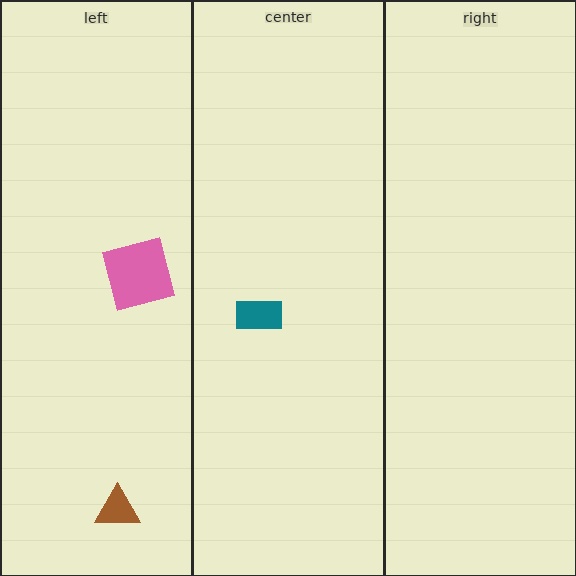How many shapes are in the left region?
2.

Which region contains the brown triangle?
The left region.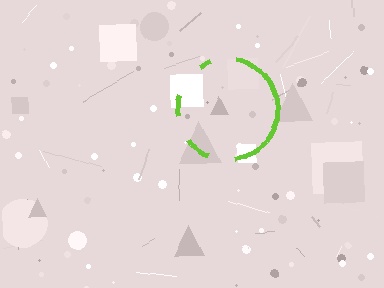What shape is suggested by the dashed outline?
The dashed outline suggests a circle.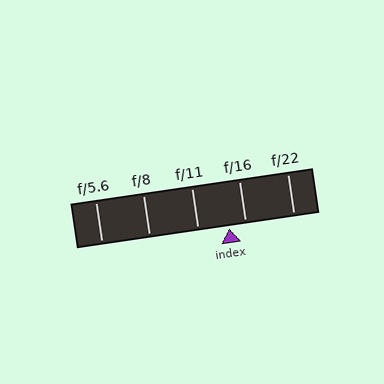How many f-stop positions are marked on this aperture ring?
There are 5 f-stop positions marked.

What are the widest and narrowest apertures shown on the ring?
The widest aperture shown is f/5.6 and the narrowest is f/22.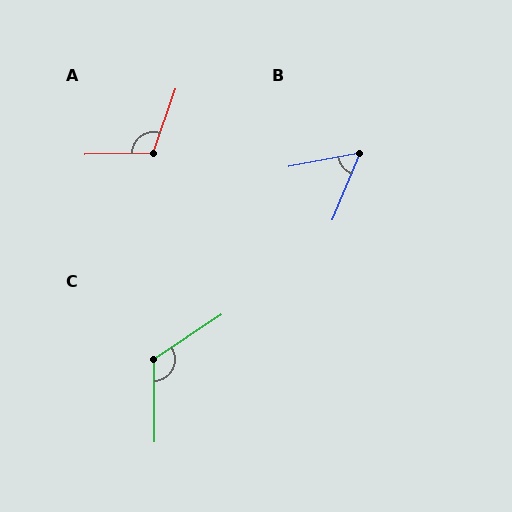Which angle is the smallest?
B, at approximately 57 degrees.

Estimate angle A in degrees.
Approximately 110 degrees.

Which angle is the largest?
C, at approximately 123 degrees.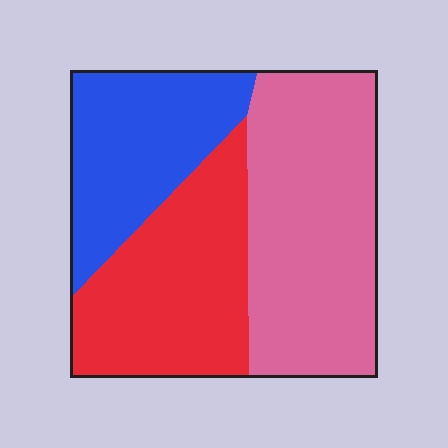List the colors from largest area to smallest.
From largest to smallest: pink, red, blue.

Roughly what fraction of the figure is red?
Red covers around 30% of the figure.